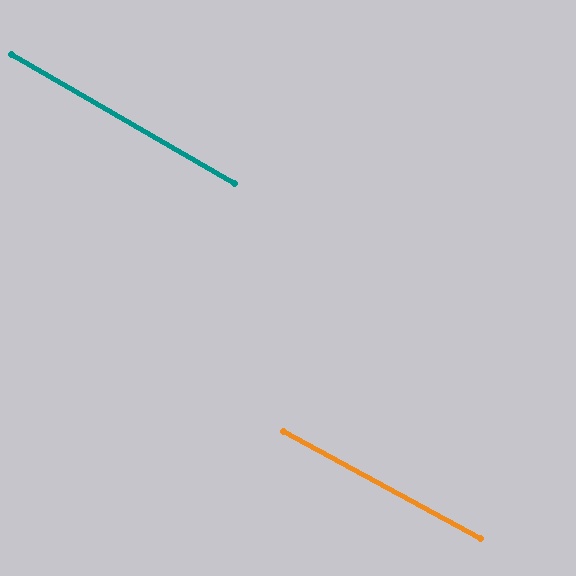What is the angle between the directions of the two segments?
Approximately 2 degrees.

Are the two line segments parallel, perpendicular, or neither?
Parallel — their directions differ by only 1.6°.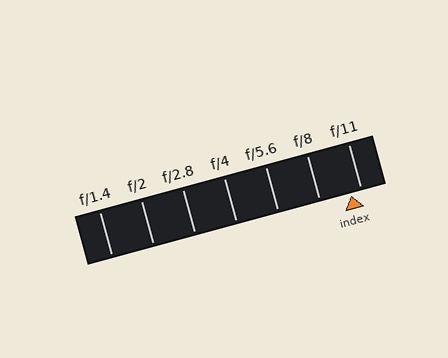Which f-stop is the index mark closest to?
The index mark is closest to f/11.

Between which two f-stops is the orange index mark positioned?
The index mark is between f/8 and f/11.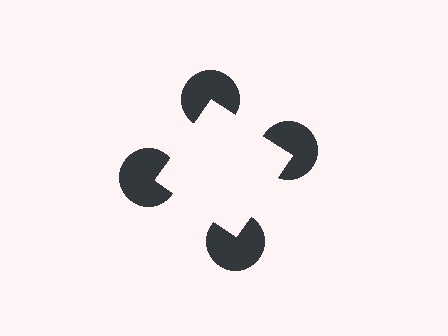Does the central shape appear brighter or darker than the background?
It typically appears slightly brighter than the background, even though no actual brightness change is drawn.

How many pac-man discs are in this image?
There are 4 — one at each vertex of the illusory square.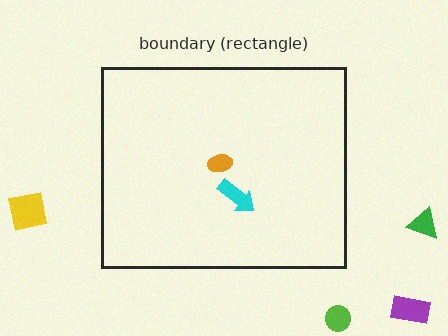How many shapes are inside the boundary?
2 inside, 4 outside.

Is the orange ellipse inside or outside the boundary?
Inside.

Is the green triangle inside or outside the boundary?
Outside.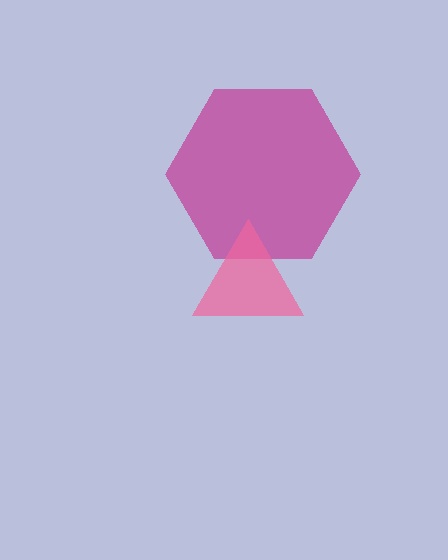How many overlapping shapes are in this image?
There are 2 overlapping shapes in the image.